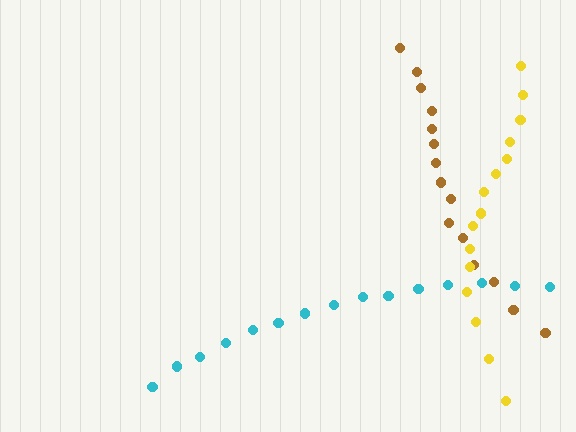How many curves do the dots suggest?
There are 3 distinct paths.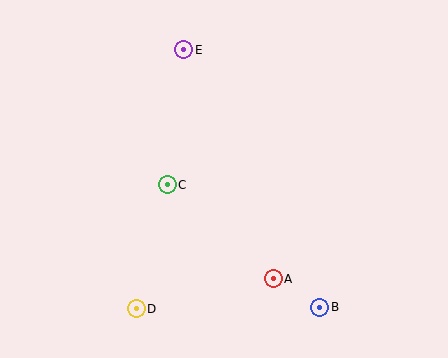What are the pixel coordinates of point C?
Point C is at (167, 185).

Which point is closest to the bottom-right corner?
Point B is closest to the bottom-right corner.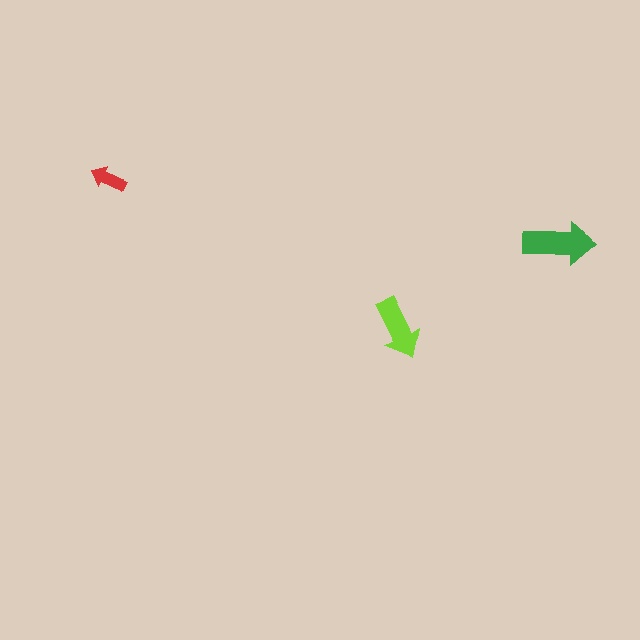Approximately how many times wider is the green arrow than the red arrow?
About 2 times wider.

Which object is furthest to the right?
The green arrow is rightmost.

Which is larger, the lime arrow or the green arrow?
The green one.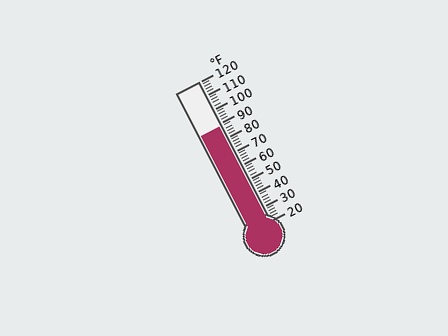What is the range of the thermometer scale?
The thermometer scale ranges from 20°F to 120°F.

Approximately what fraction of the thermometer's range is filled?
The thermometer is filled to approximately 70% of its range.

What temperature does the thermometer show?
The thermometer shows approximately 88°F.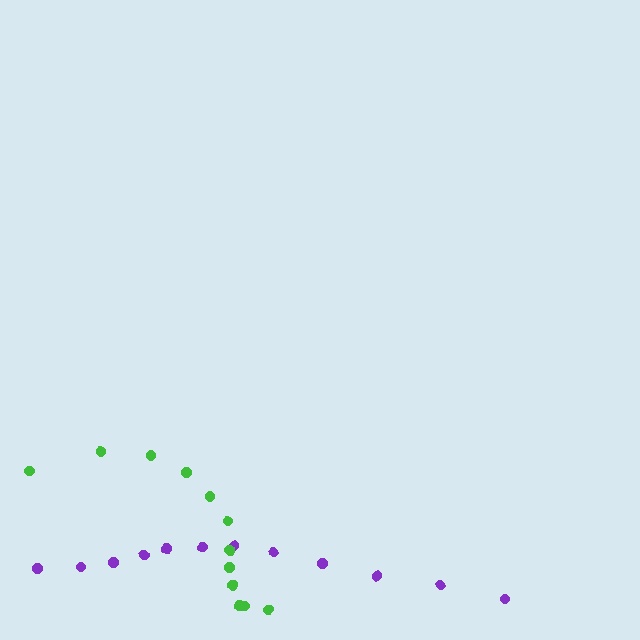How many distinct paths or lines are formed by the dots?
There are 2 distinct paths.